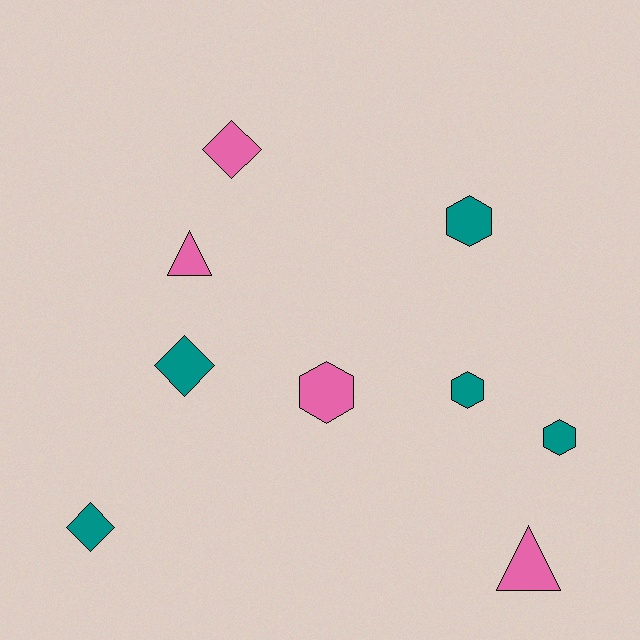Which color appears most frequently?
Teal, with 5 objects.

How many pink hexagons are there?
There is 1 pink hexagon.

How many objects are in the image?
There are 9 objects.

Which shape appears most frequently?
Hexagon, with 4 objects.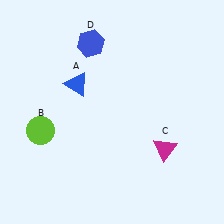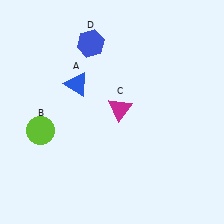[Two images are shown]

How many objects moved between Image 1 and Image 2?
1 object moved between the two images.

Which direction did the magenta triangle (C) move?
The magenta triangle (C) moved left.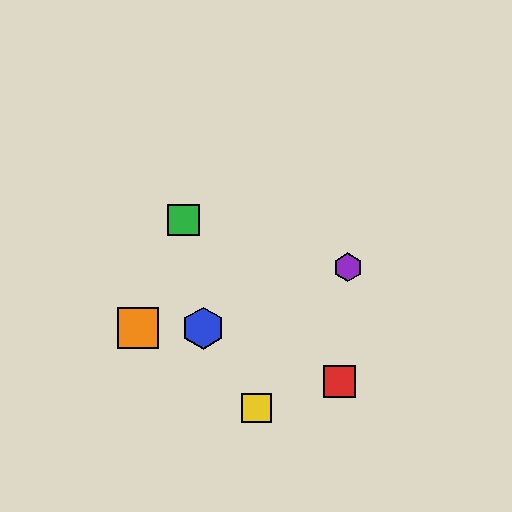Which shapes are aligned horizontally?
The blue hexagon, the orange square are aligned horizontally.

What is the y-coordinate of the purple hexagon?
The purple hexagon is at y≈267.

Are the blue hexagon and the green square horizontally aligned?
No, the blue hexagon is at y≈328 and the green square is at y≈220.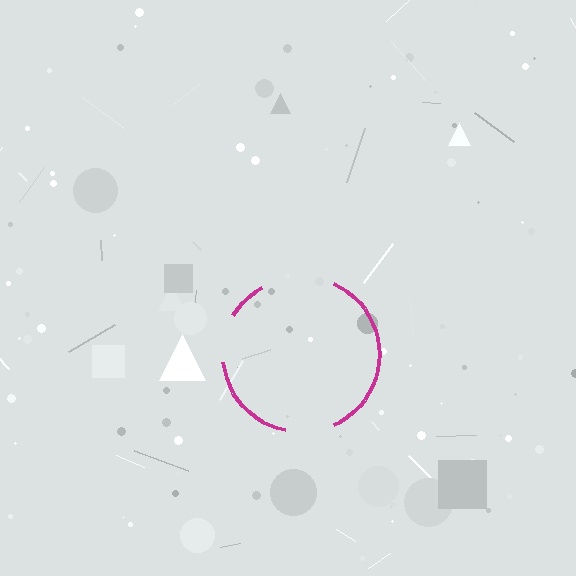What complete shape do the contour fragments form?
The contour fragments form a circle.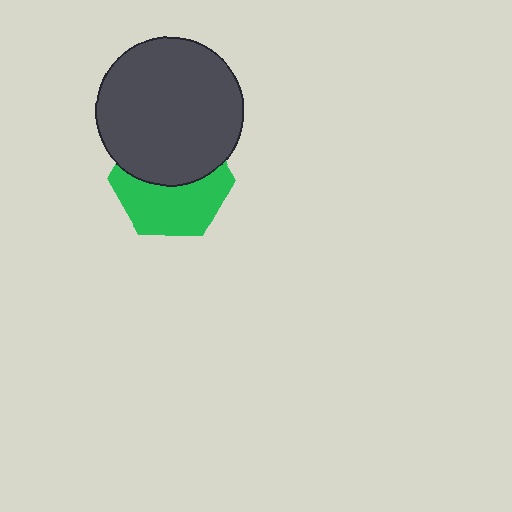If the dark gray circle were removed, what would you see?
You would see the complete green hexagon.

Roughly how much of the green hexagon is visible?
About half of it is visible (roughly 52%).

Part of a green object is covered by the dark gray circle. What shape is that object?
It is a hexagon.